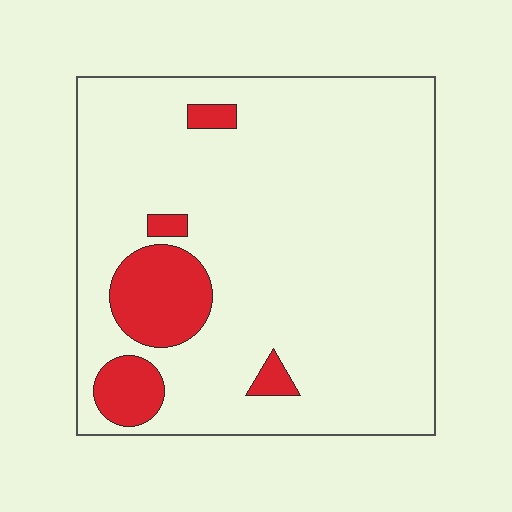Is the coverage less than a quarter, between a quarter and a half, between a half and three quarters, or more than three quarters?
Less than a quarter.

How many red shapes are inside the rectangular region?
5.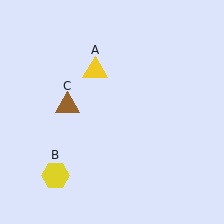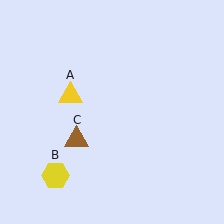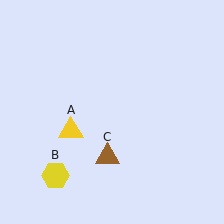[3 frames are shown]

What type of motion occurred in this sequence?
The yellow triangle (object A), brown triangle (object C) rotated counterclockwise around the center of the scene.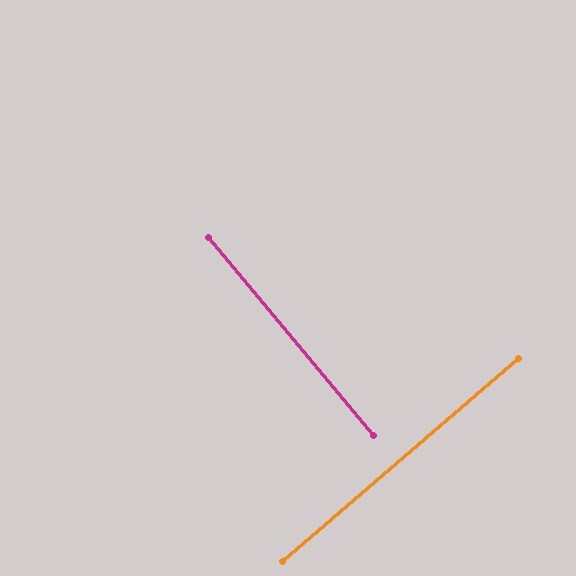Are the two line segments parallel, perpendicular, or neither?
Perpendicular — they meet at approximately 89°.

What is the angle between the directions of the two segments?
Approximately 89 degrees.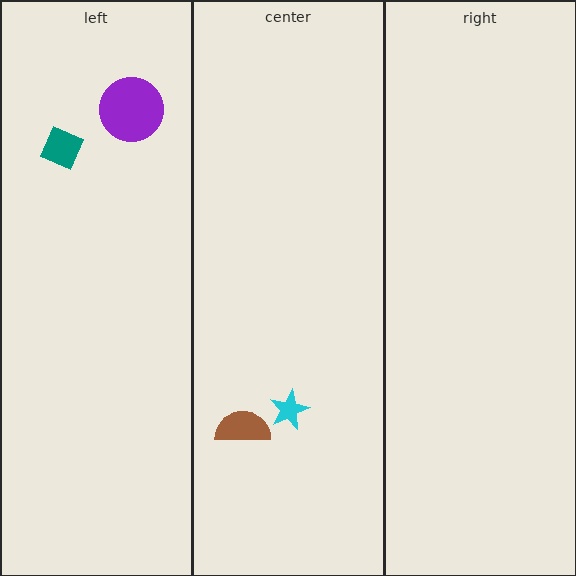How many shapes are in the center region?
2.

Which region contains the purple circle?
The left region.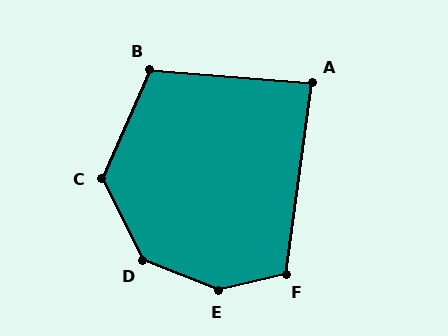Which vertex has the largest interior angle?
E, at approximately 144 degrees.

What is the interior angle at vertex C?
Approximately 129 degrees (obtuse).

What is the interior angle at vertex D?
Approximately 139 degrees (obtuse).